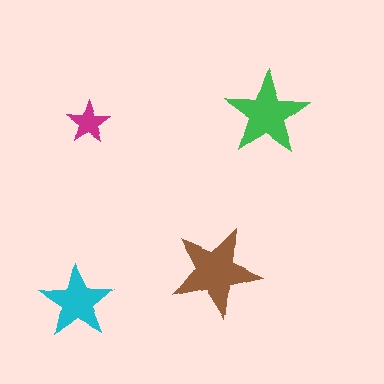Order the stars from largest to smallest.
the brown one, the green one, the cyan one, the magenta one.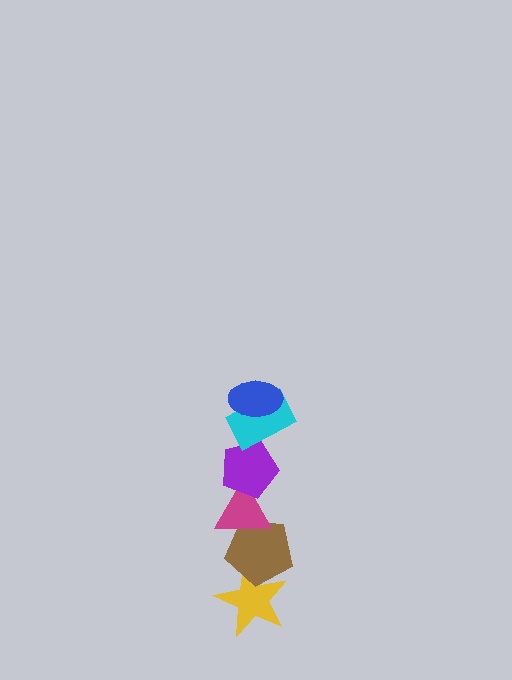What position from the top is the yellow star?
The yellow star is 6th from the top.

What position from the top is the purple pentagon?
The purple pentagon is 3rd from the top.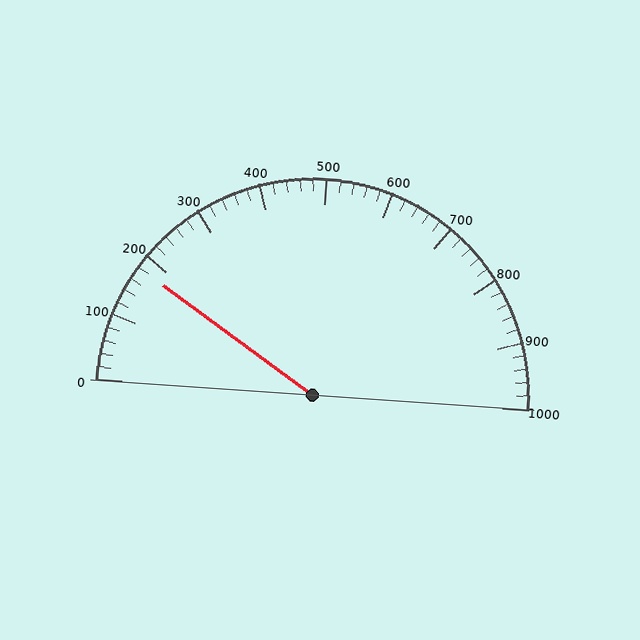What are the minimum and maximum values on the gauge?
The gauge ranges from 0 to 1000.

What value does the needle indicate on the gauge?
The needle indicates approximately 180.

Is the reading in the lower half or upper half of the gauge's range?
The reading is in the lower half of the range (0 to 1000).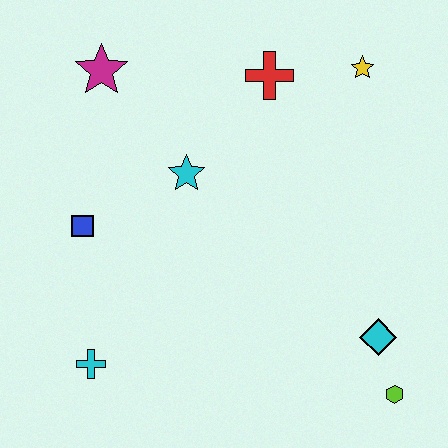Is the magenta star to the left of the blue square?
No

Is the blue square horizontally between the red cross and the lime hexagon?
No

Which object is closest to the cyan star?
The blue square is closest to the cyan star.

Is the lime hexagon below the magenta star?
Yes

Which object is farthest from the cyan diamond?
The magenta star is farthest from the cyan diamond.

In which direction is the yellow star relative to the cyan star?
The yellow star is to the right of the cyan star.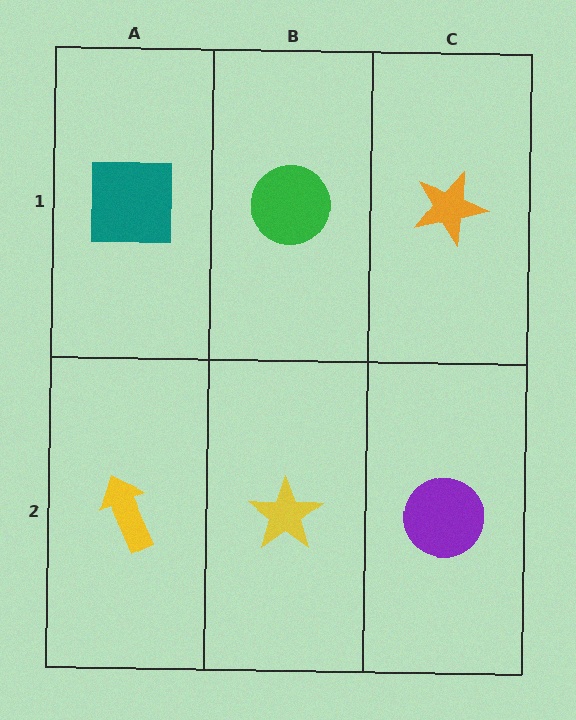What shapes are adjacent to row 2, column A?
A teal square (row 1, column A), a yellow star (row 2, column B).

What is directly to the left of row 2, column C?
A yellow star.